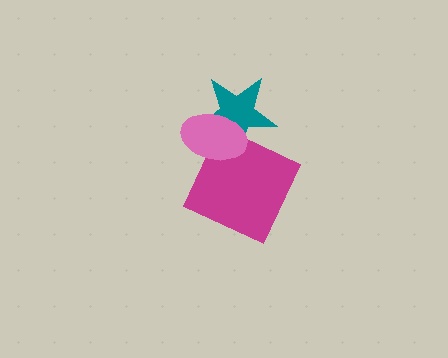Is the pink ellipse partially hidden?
No, no other shape covers it.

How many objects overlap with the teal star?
2 objects overlap with the teal star.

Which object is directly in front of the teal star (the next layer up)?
The magenta square is directly in front of the teal star.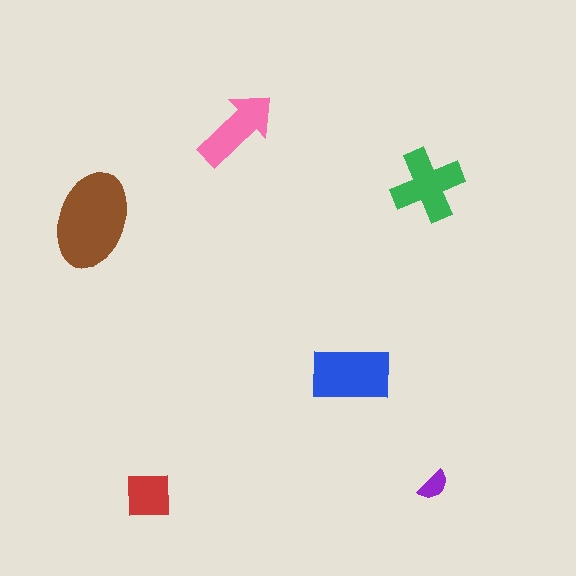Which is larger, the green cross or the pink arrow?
The green cross.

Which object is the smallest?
The purple semicircle.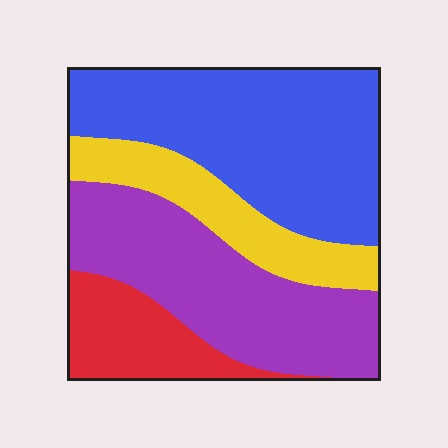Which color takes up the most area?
Blue, at roughly 40%.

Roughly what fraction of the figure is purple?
Purple takes up about one third (1/3) of the figure.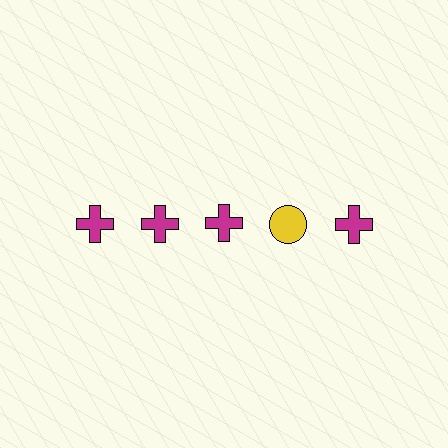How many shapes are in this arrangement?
There are 5 shapes arranged in a grid pattern.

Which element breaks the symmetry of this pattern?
The yellow circle in the top row, second from right column breaks the symmetry. All other shapes are magenta crosses.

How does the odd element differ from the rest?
It differs in both color (yellow instead of magenta) and shape (circle instead of cross).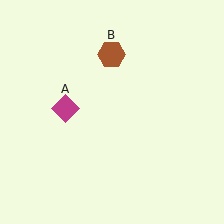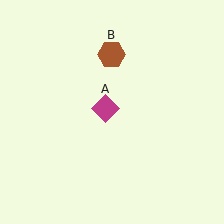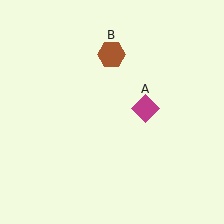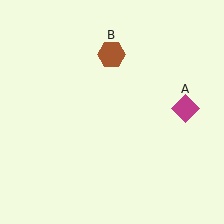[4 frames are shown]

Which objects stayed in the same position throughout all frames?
Brown hexagon (object B) remained stationary.